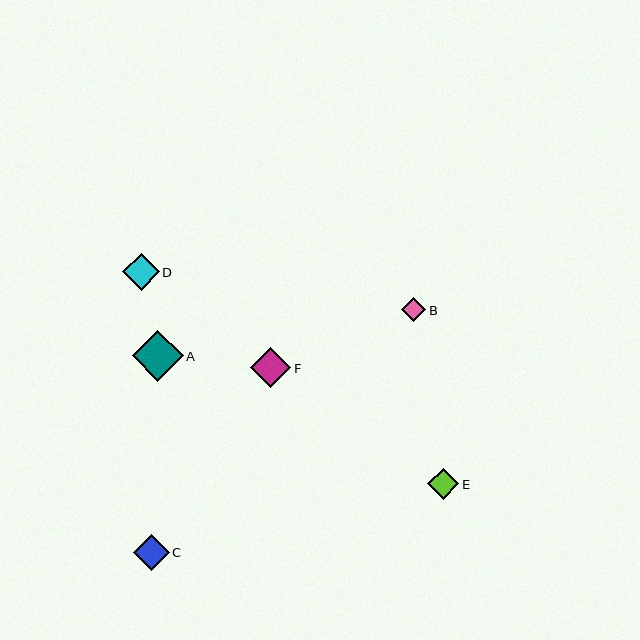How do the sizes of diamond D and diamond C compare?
Diamond D and diamond C are approximately the same size.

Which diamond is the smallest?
Diamond B is the smallest with a size of approximately 24 pixels.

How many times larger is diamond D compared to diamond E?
Diamond D is approximately 1.2 times the size of diamond E.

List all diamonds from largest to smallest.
From largest to smallest: A, F, D, C, E, B.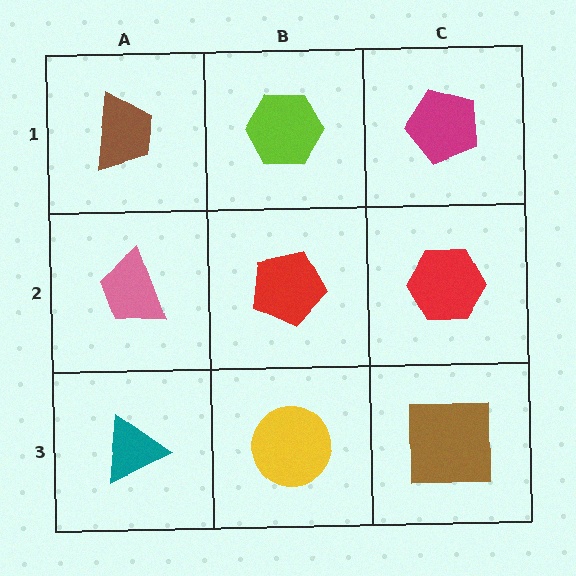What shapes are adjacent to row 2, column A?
A brown trapezoid (row 1, column A), a teal triangle (row 3, column A), a red pentagon (row 2, column B).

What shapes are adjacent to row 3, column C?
A red hexagon (row 2, column C), a yellow circle (row 3, column B).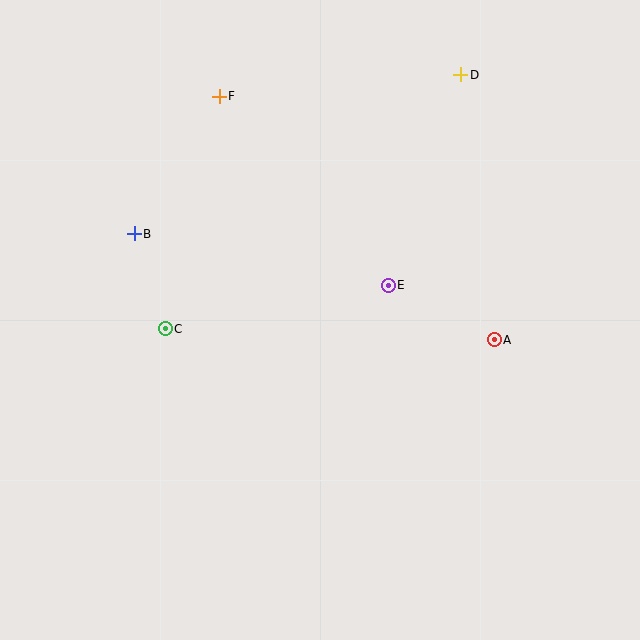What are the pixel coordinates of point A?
Point A is at (494, 340).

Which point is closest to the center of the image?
Point E at (388, 285) is closest to the center.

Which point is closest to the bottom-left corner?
Point C is closest to the bottom-left corner.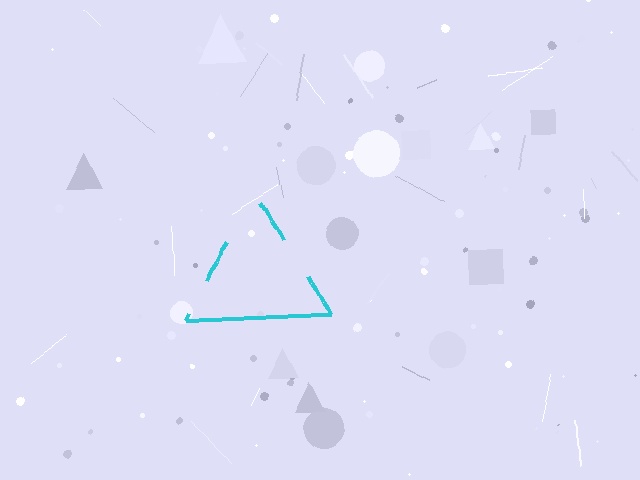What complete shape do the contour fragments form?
The contour fragments form a triangle.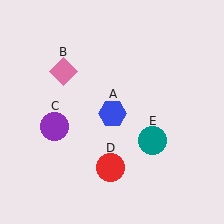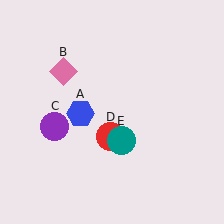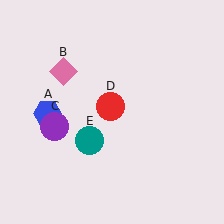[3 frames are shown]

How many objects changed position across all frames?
3 objects changed position: blue hexagon (object A), red circle (object D), teal circle (object E).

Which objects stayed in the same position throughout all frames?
Pink diamond (object B) and purple circle (object C) remained stationary.